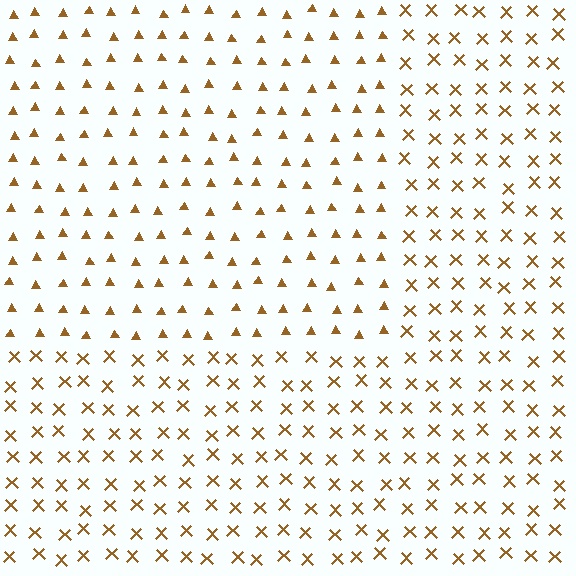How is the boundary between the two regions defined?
The boundary is defined by a change in element shape: triangles inside vs. X marks outside. All elements share the same color and spacing.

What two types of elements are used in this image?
The image uses triangles inside the rectangle region and X marks outside it.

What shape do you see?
I see a rectangle.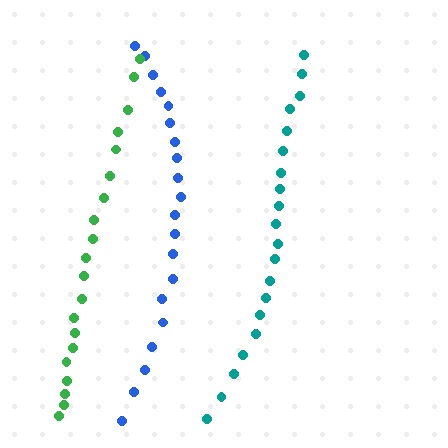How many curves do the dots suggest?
There are 3 distinct paths.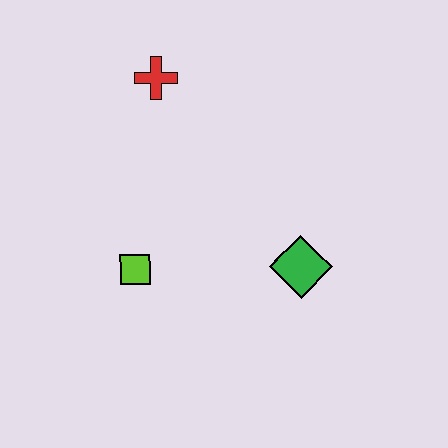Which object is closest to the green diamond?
The lime square is closest to the green diamond.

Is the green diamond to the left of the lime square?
No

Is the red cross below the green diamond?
No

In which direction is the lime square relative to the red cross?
The lime square is below the red cross.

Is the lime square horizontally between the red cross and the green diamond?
No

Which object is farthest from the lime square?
The red cross is farthest from the lime square.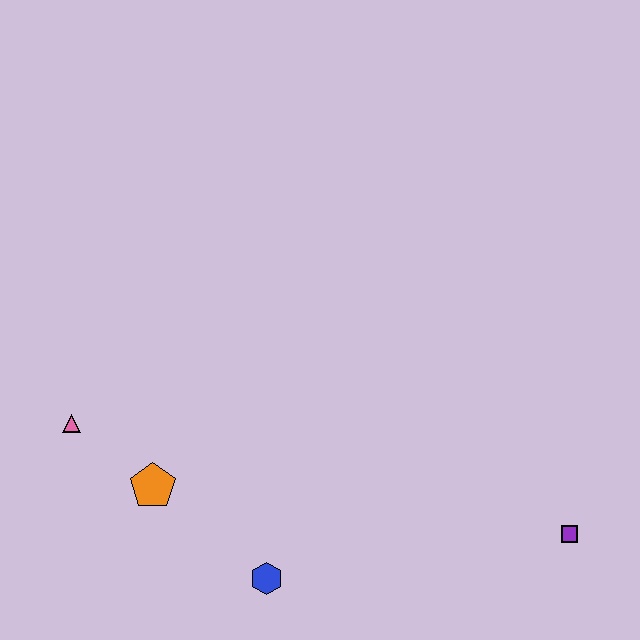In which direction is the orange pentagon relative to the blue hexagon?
The orange pentagon is to the left of the blue hexagon.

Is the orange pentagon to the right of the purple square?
No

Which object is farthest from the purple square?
The pink triangle is farthest from the purple square.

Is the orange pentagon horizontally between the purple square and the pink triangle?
Yes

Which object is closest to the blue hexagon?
The orange pentagon is closest to the blue hexagon.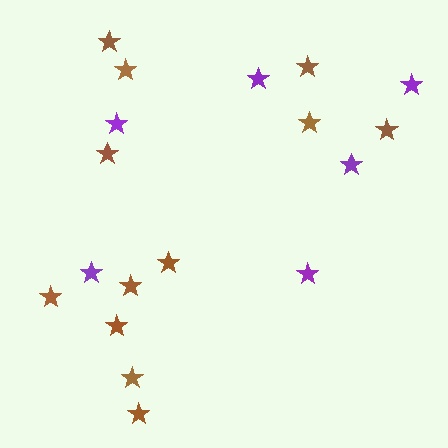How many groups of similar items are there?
There are 2 groups: one group of purple stars (6) and one group of brown stars (12).